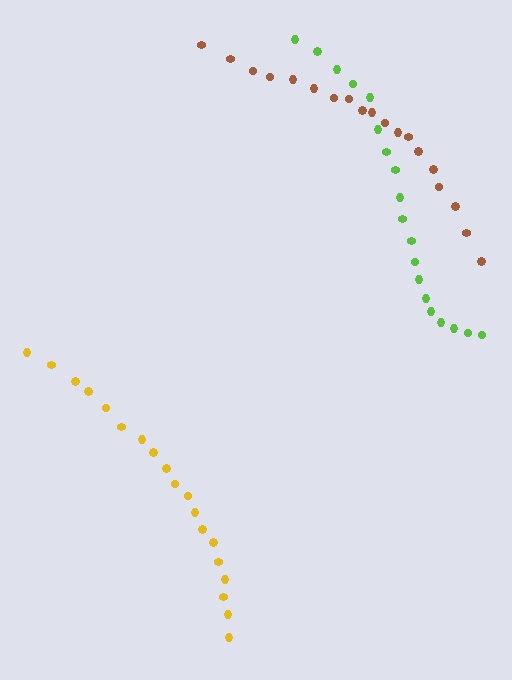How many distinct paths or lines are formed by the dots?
There are 3 distinct paths.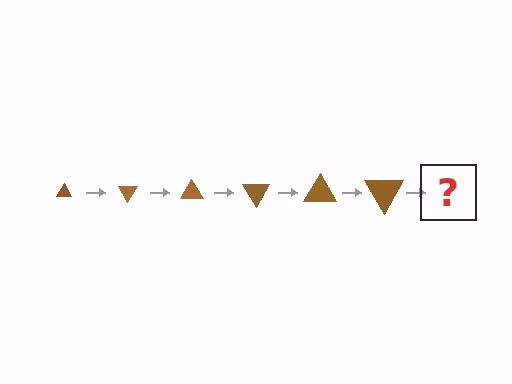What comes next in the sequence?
The next element should be a triangle, larger than the previous one and rotated 360 degrees from the start.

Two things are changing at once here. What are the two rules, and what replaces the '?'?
The two rules are that the triangle grows larger each step and it rotates 60 degrees each step. The '?' should be a triangle, larger than the previous one and rotated 360 degrees from the start.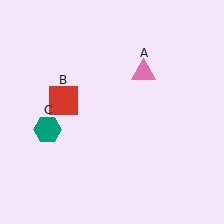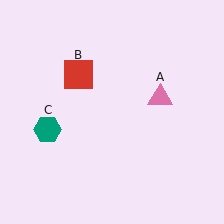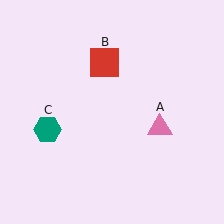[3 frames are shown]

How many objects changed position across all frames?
2 objects changed position: pink triangle (object A), red square (object B).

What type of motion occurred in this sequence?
The pink triangle (object A), red square (object B) rotated clockwise around the center of the scene.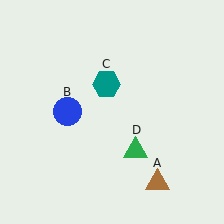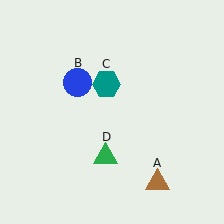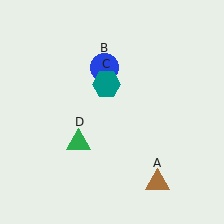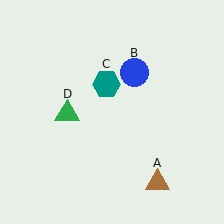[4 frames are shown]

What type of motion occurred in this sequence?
The blue circle (object B), green triangle (object D) rotated clockwise around the center of the scene.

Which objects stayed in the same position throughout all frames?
Brown triangle (object A) and teal hexagon (object C) remained stationary.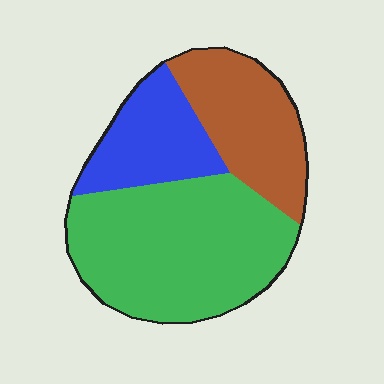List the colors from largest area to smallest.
From largest to smallest: green, brown, blue.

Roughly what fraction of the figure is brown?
Brown takes up between a quarter and a half of the figure.